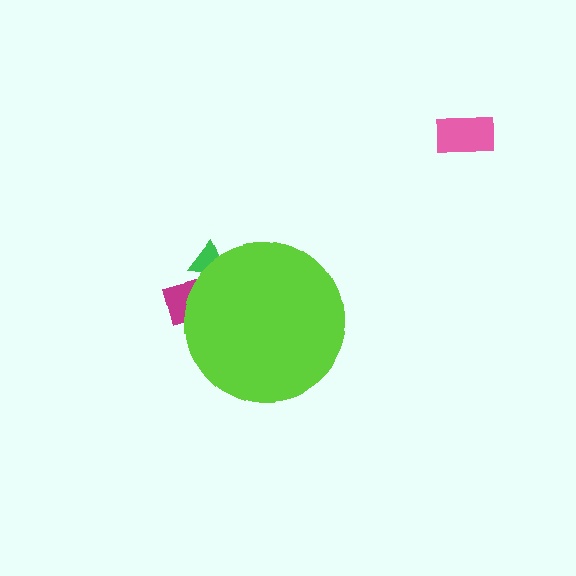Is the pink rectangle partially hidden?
No, the pink rectangle is fully visible.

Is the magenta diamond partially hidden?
Yes, the magenta diamond is partially hidden behind the lime circle.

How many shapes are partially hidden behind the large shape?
2 shapes are partially hidden.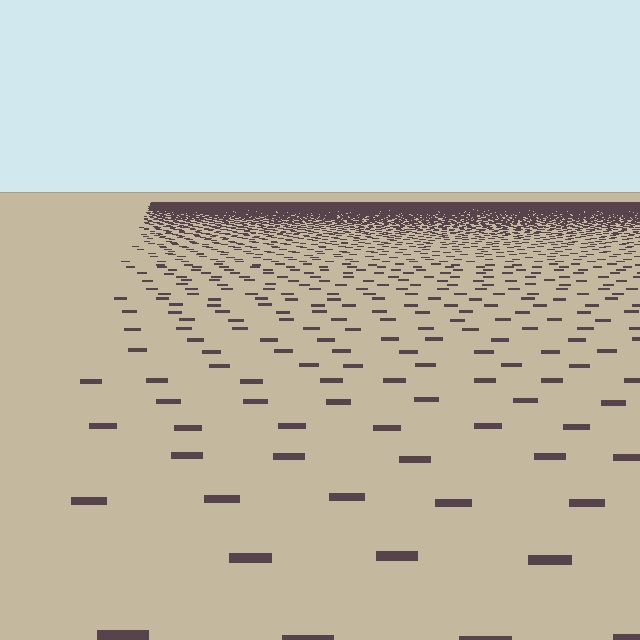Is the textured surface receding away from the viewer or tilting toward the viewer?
The surface is receding away from the viewer. Texture elements get smaller and denser toward the top.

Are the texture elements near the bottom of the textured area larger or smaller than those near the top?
Larger. Near the bottom, elements are closer to the viewer and appear at a bigger on-screen size.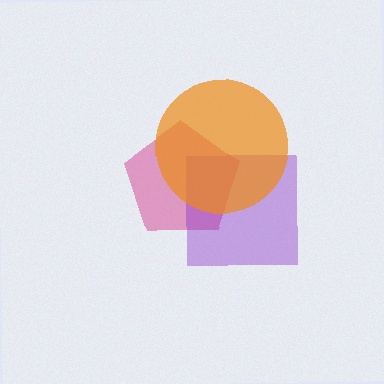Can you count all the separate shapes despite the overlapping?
Yes, there are 3 separate shapes.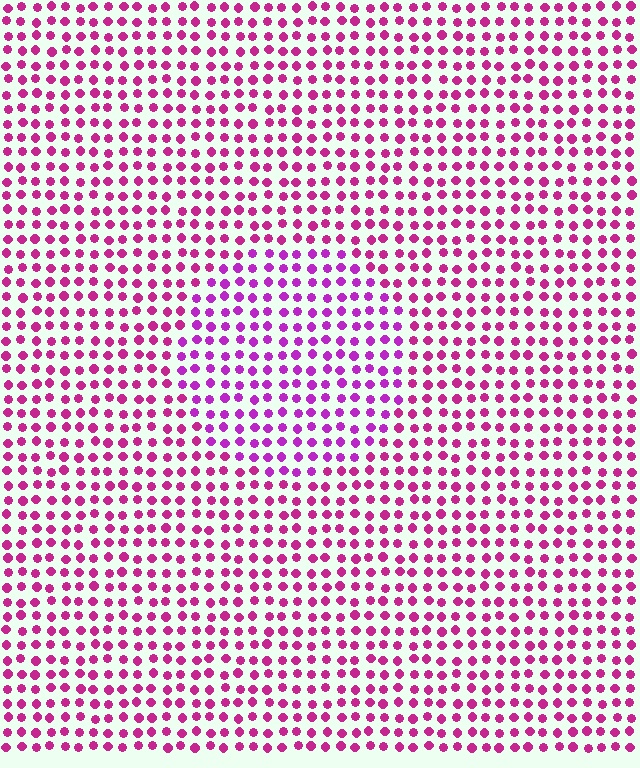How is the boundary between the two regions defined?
The boundary is defined purely by a slight shift in hue (about 24 degrees). Spacing, size, and orientation are identical on both sides.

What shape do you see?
I see a circle.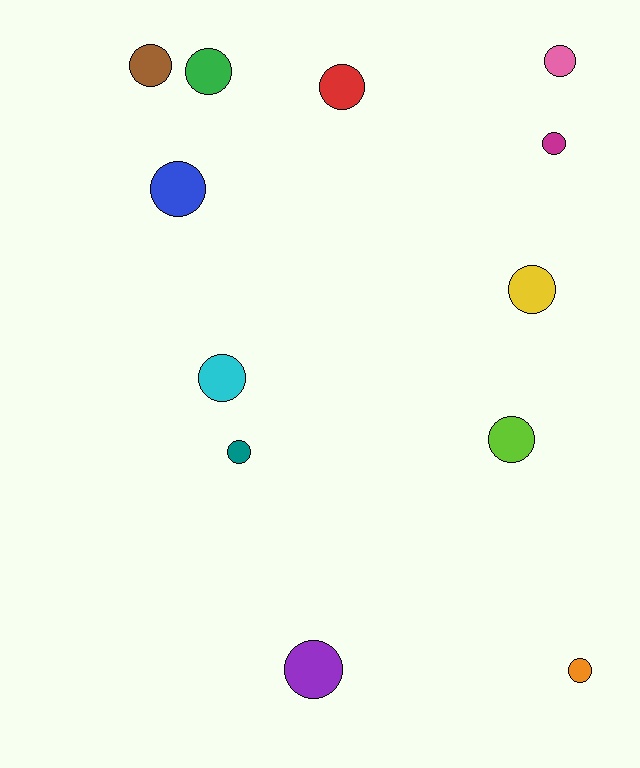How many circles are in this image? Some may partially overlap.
There are 12 circles.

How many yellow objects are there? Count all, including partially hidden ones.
There is 1 yellow object.